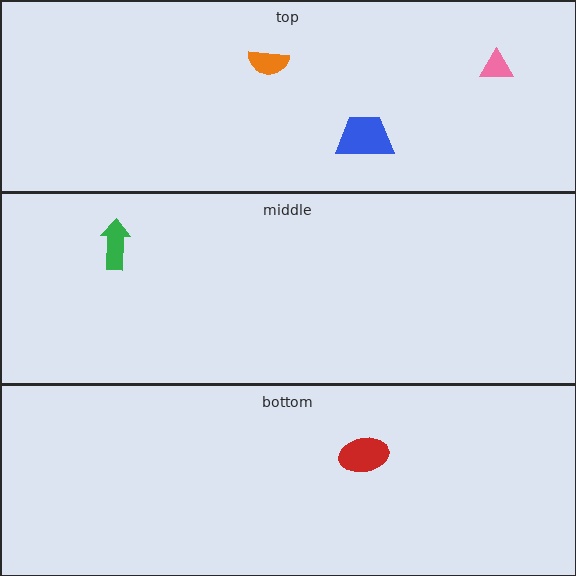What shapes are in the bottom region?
The red ellipse.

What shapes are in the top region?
The blue trapezoid, the pink triangle, the orange semicircle.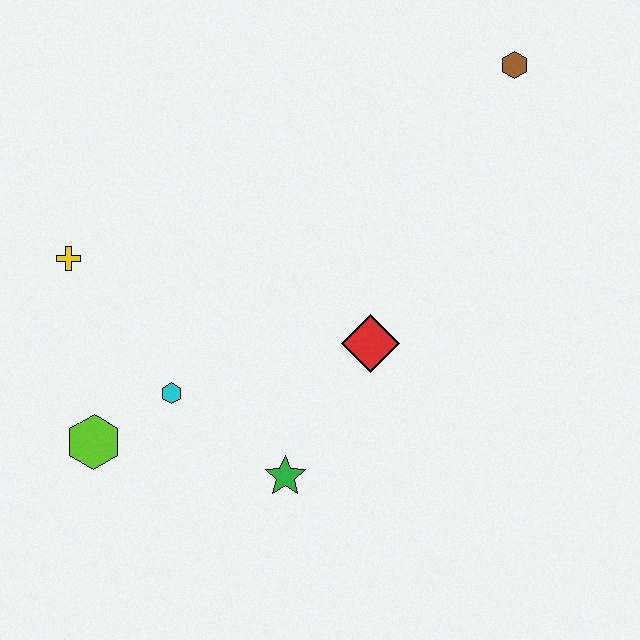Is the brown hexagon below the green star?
No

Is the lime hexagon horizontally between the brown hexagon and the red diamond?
No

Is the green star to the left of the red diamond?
Yes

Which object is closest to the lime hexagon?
The cyan hexagon is closest to the lime hexagon.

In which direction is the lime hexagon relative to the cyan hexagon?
The lime hexagon is to the left of the cyan hexagon.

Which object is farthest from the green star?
The brown hexagon is farthest from the green star.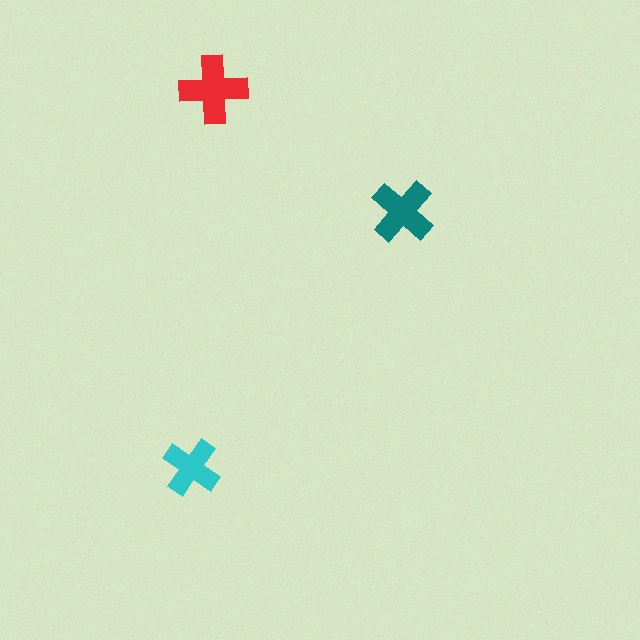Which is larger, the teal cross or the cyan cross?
The teal one.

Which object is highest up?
The red cross is topmost.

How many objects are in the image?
There are 3 objects in the image.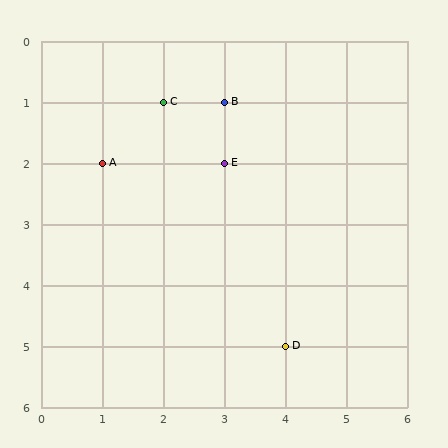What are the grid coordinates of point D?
Point D is at grid coordinates (4, 5).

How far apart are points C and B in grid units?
Points C and B are 1 column apart.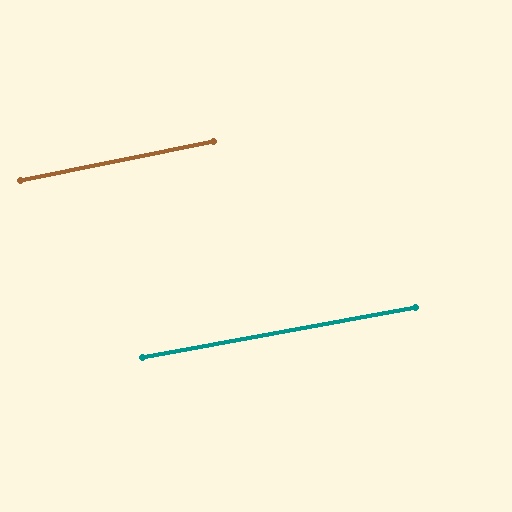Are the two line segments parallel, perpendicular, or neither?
Parallel — their directions differ by only 1.2°.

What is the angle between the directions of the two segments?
Approximately 1 degree.